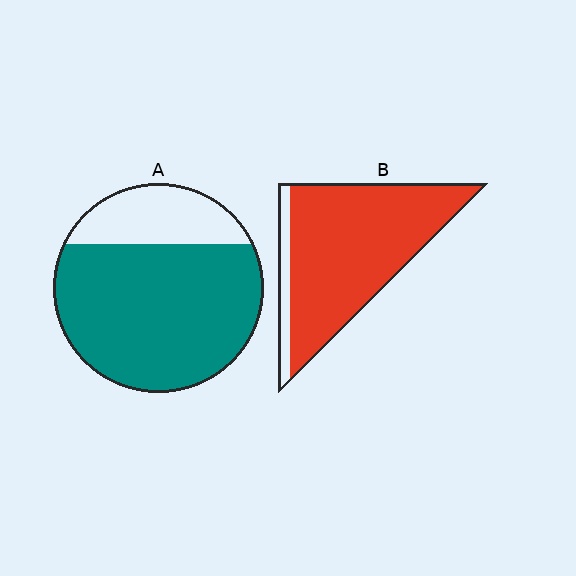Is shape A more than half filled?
Yes.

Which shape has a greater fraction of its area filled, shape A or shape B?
Shape B.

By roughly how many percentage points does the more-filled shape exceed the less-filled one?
By roughly 15 percentage points (B over A).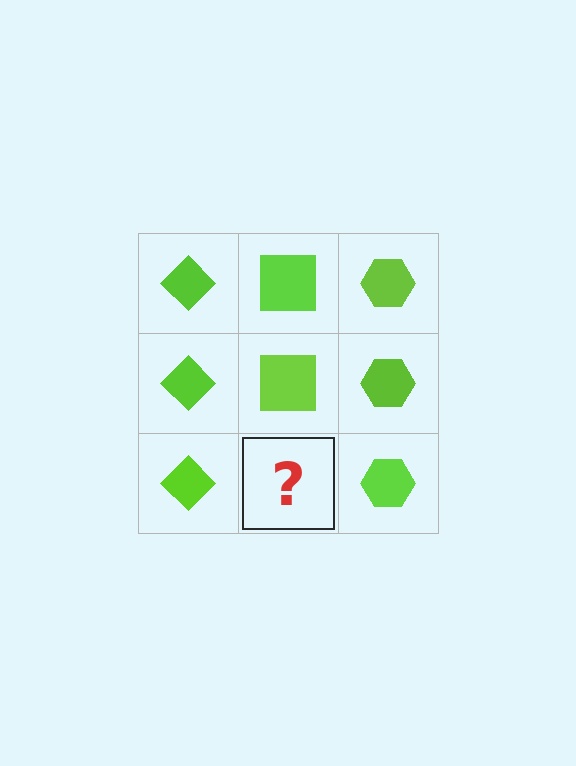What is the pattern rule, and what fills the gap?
The rule is that each column has a consistent shape. The gap should be filled with a lime square.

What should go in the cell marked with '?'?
The missing cell should contain a lime square.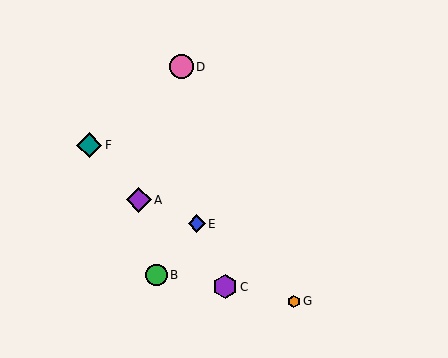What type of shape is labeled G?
Shape G is an orange hexagon.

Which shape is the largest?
The purple diamond (labeled A) is the largest.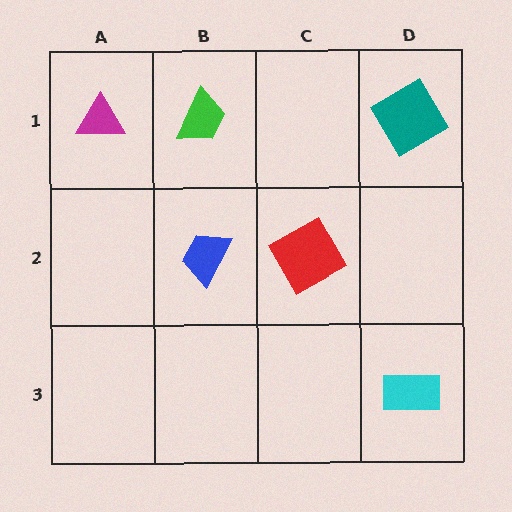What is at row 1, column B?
A green trapezoid.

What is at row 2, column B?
A blue trapezoid.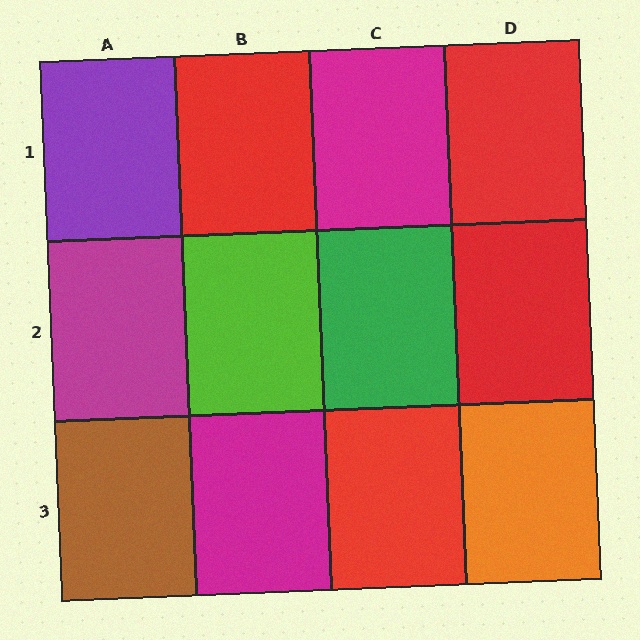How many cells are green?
1 cell is green.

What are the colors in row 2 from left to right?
Magenta, lime, green, red.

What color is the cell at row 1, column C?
Magenta.